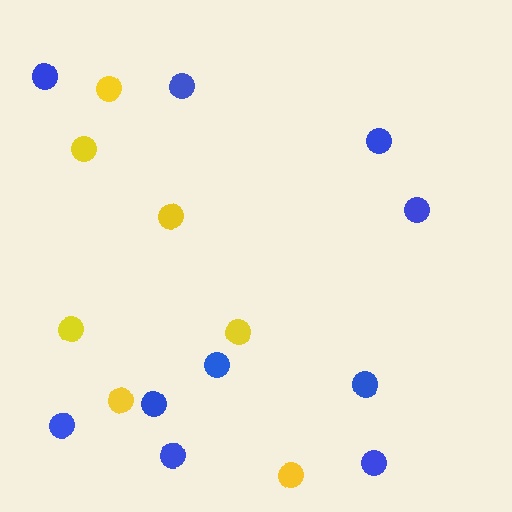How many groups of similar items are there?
There are 2 groups: one group of blue circles (10) and one group of yellow circles (7).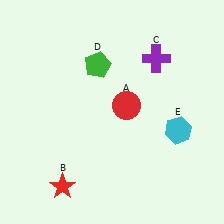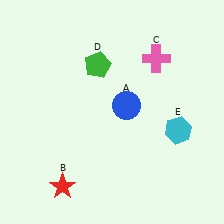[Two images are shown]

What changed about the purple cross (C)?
In Image 1, C is purple. In Image 2, it changed to pink.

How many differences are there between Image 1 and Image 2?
There are 2 differences between the two images.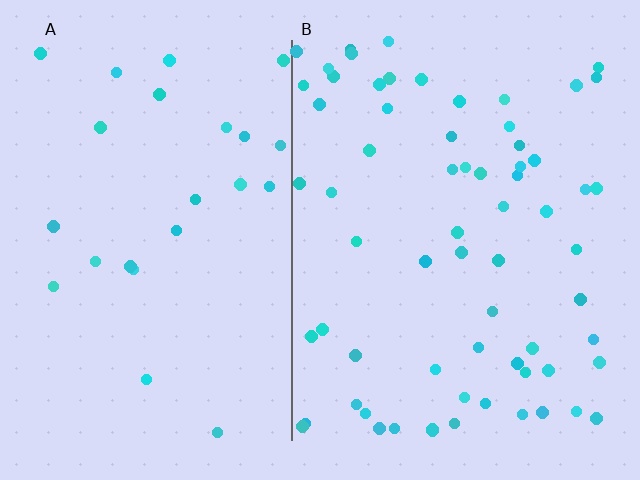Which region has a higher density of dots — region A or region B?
B (the right).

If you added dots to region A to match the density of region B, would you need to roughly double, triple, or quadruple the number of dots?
Approximately triple.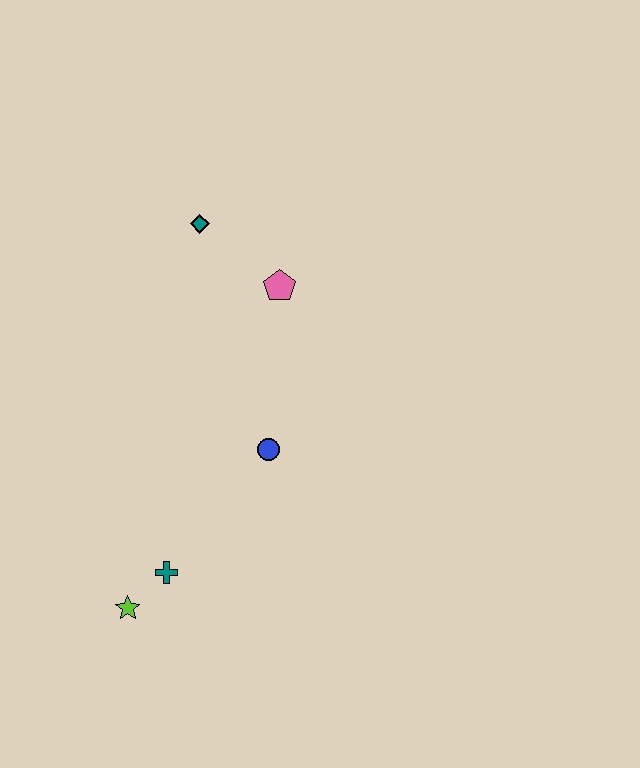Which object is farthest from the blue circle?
The teal diamond is farthest from the blue circle.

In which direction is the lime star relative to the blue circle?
The lime star is below the blue circle.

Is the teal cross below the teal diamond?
Yes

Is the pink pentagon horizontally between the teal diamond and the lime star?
No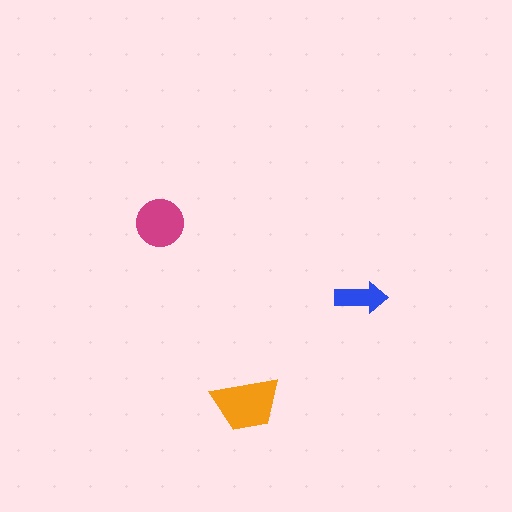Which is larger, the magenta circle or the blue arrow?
The magenta circle.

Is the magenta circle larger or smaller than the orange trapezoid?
Smaller.